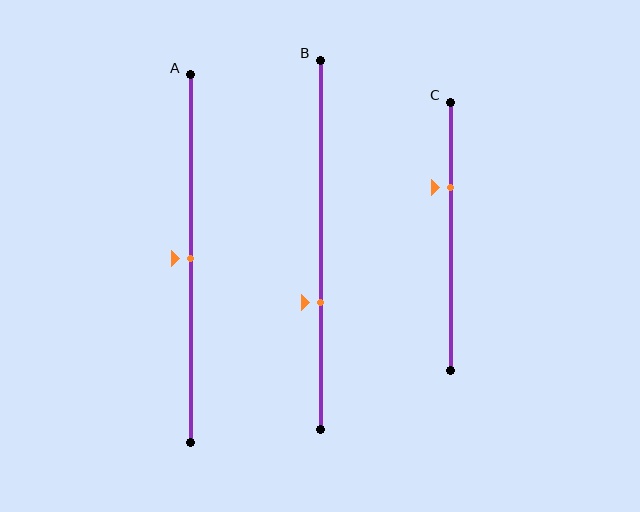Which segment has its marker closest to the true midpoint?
Segment A has its marker closest to the true midpoint.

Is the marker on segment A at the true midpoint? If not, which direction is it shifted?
Yes, the marker on segment A is at the true midpoint.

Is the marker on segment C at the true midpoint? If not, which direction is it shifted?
No, the marker on segment C is shifted upward by about 18% of the segment length.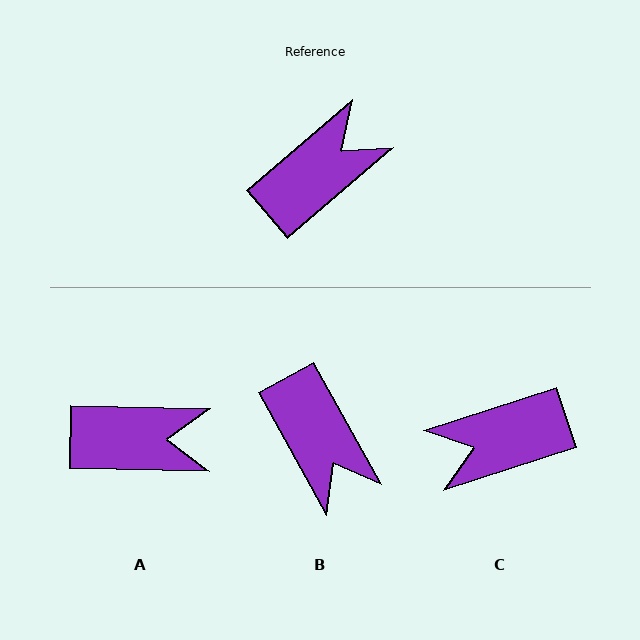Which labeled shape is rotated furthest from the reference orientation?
C, about 157 degrees away.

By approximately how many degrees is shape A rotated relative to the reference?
Approximately 42 degrees clockwise.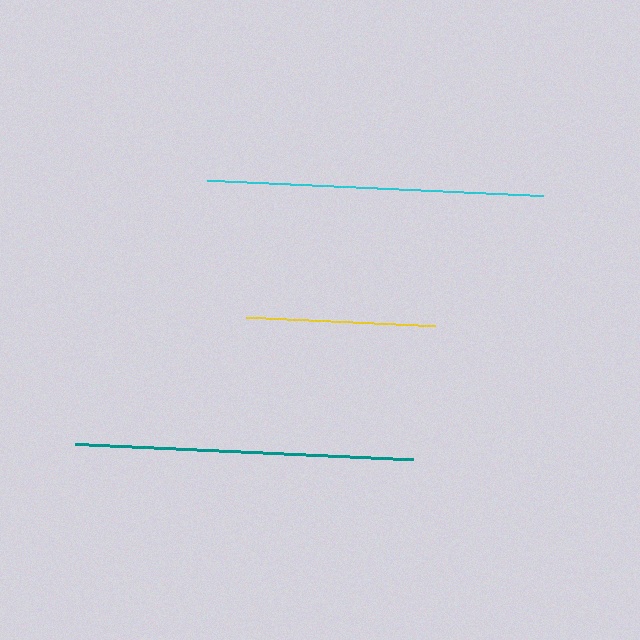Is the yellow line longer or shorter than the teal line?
The teal line is longer than the yellow line.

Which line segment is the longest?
The teal line is the longest at approximately 338 pixels.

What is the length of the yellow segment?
The yellow segment is approximately 189 pixels long.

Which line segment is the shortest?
The yellow line is the shortest at approximately 189 pixels.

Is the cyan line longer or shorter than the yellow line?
The cyan line is longer than the yellow line.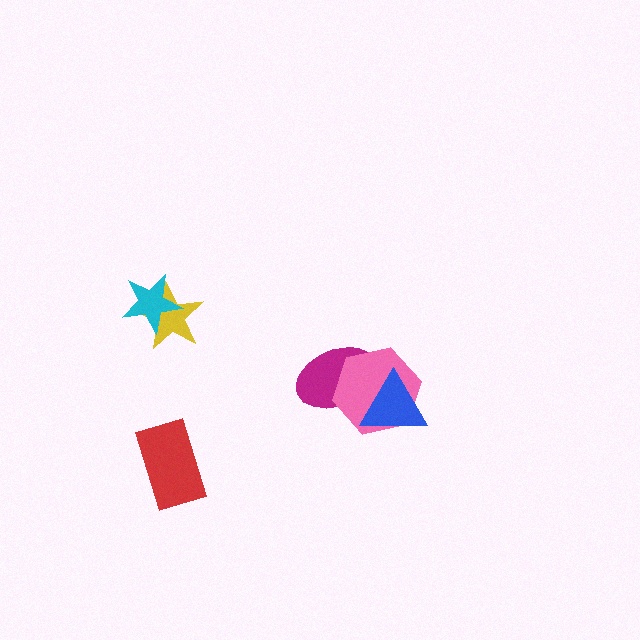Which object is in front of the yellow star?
The cyan star is in front of the yellow star.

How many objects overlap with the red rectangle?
0 objects overlap with the red rectangle.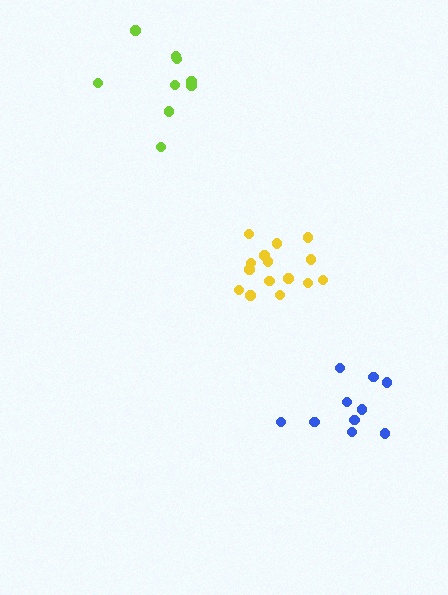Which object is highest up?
The lime cluster is topmost.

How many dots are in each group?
Group 1: 15 dots, Group 2: 10 dots, Group 3: 9 dots (34 total).